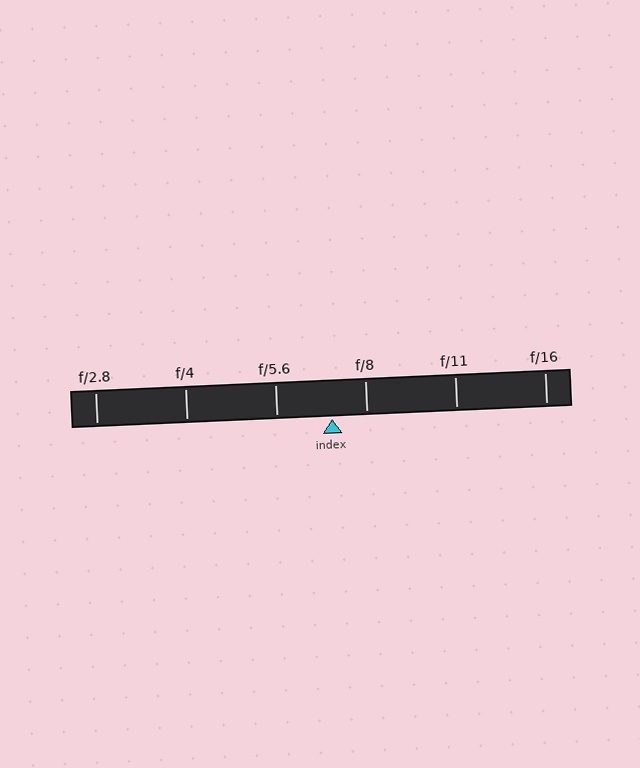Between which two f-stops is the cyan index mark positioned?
The index mark is between f/5.6 and f/8.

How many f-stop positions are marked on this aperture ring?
There are 6 f-stop positions marked.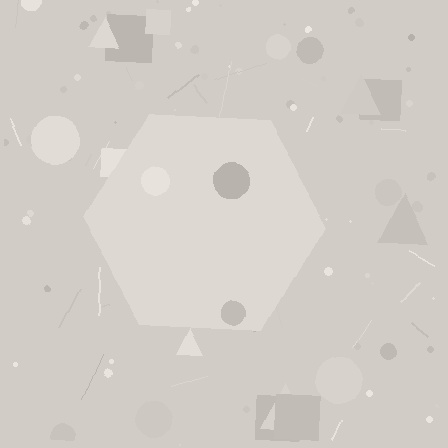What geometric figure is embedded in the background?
A hexagon is embedded in the background.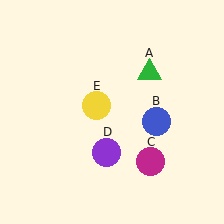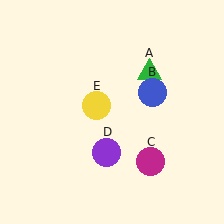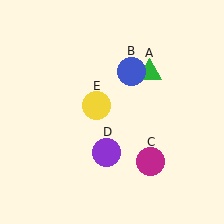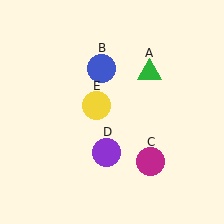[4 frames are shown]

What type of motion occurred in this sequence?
The blue circle (object B) rotated counterclockwise around the center of the scene.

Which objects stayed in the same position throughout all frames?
Green triangle (object A) and magenta circle (object C) and purple circle (object D) and yellow circle (object E) remained stationary.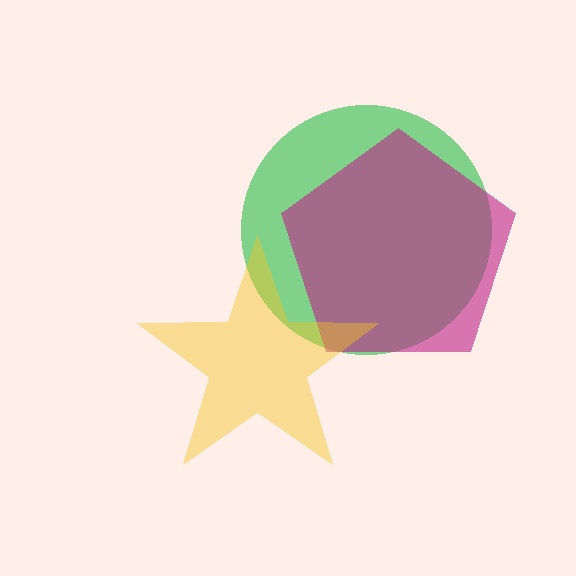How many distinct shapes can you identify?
There are 3 distinct shapes: a green circle, a magenta pentagon, a yellow star.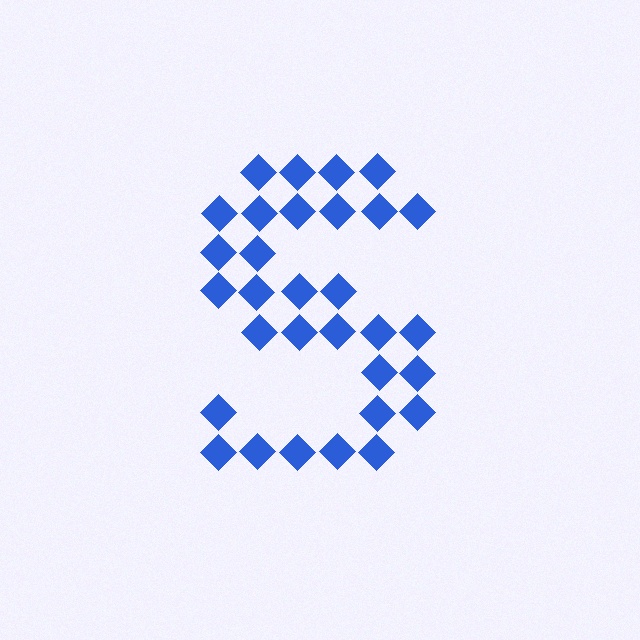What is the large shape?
The large shape is the letter S.